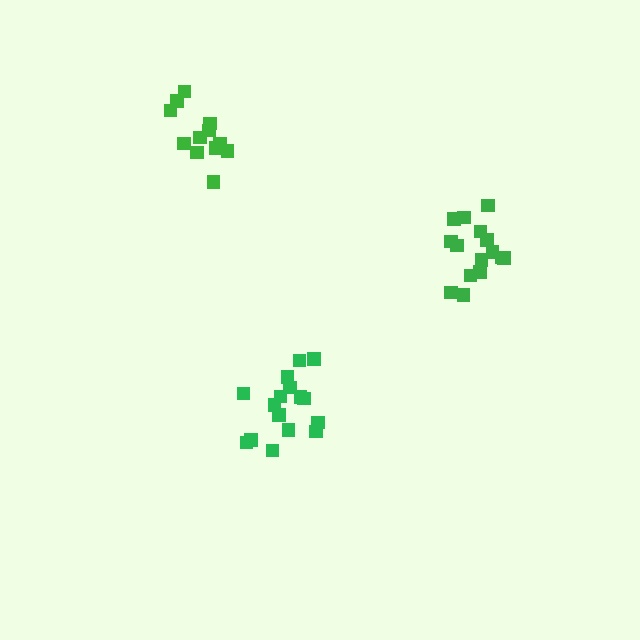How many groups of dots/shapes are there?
There are 3 groups.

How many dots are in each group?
Group 1: 12 dots, Group 2: 15 dots, Group 3: 16 dots (43 total).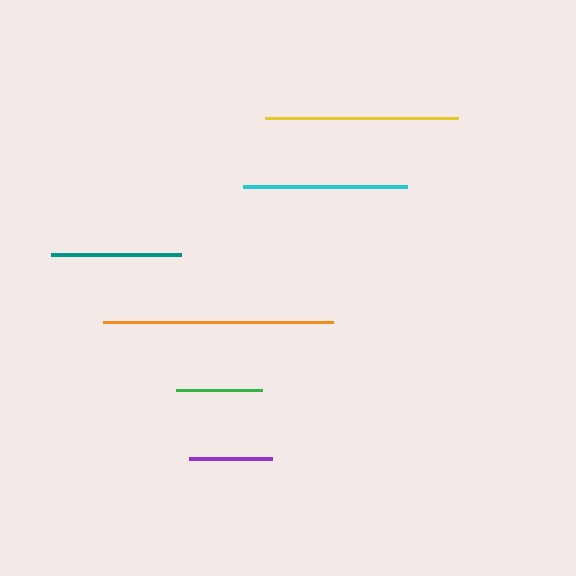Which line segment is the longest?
The orange line is the longest at approximately 230 pixels.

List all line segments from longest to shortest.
From longest to shortest: orange, yellow, cyan, teal, green, purple.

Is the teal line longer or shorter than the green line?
The teal line is longer than the green line.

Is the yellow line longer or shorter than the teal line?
The yellow line is longer than the teal line.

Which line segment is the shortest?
The purple line is the shortest at approximately 83 pixels.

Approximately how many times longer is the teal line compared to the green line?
The teal line is approximately 1.5 times the length of the green line.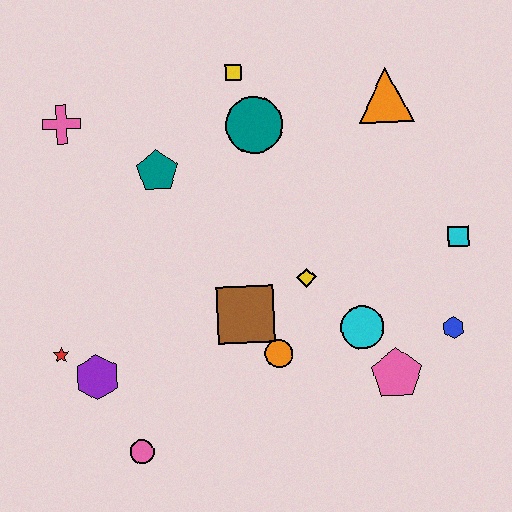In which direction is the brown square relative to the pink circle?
The brown square is above the pink circle.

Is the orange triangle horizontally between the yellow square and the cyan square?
Yes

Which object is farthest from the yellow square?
The pink circle is farthest from the yellow square.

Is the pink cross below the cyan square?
No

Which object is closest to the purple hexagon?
The red star is closest to the purple hexagon.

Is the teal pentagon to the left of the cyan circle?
Yes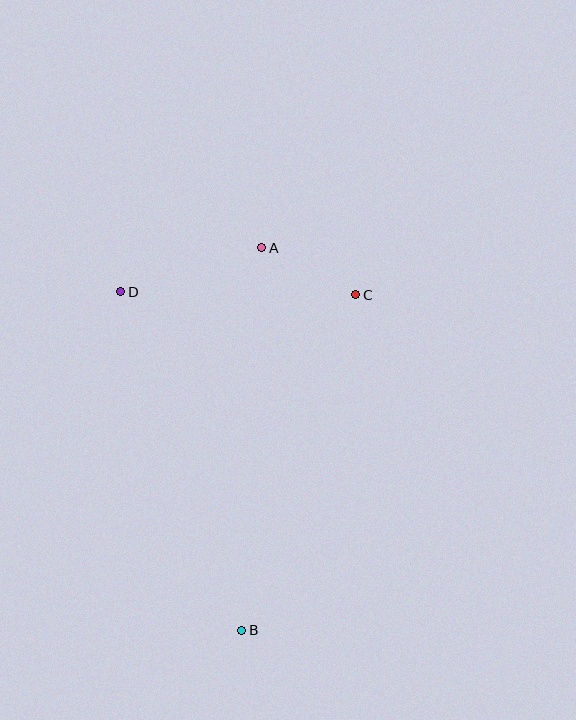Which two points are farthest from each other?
Points A and B are farthest from each other.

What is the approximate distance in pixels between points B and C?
The distance between B and C is approximately 354 pixels.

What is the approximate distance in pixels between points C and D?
The distance between C and D is approximately 235 pixels.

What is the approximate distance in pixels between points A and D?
The distance between A and D is approximately 148 pixels.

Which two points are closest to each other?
Points A and C are closest to each other.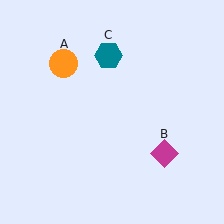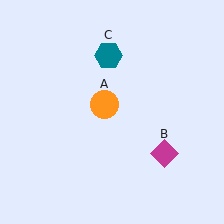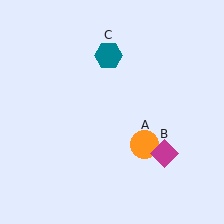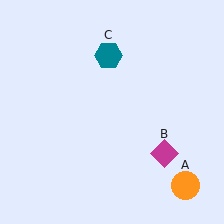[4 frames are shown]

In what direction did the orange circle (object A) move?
The orange circle (object A) moved down and to the right.